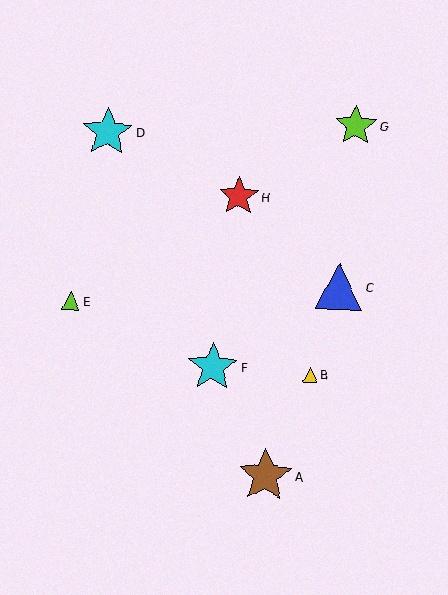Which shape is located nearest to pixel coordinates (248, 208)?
The red star (labeled H) at (239, 196) is nearest to that location.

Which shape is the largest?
The brown star (labeled A) is the largest.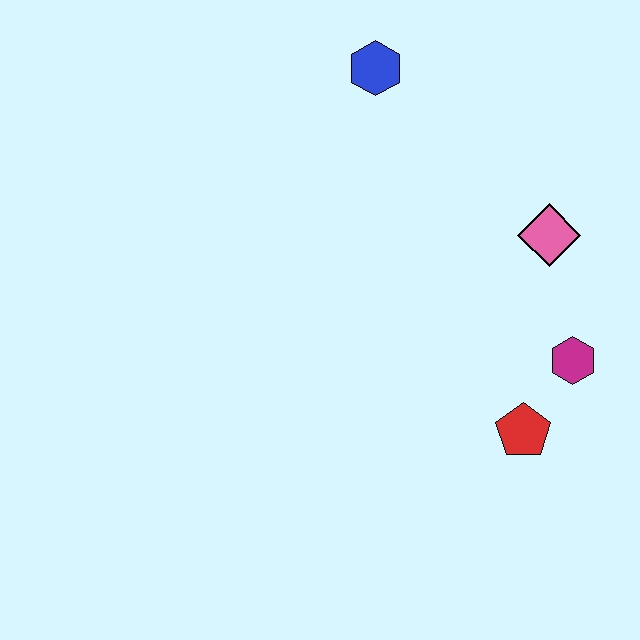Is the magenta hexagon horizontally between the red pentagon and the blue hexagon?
No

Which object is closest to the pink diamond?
The magenta hexagon is closest to the pink diamond.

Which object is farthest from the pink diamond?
The blue hexagon is farthest from the pink diamond.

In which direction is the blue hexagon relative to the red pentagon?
The blue hexagon is above the red pentagon.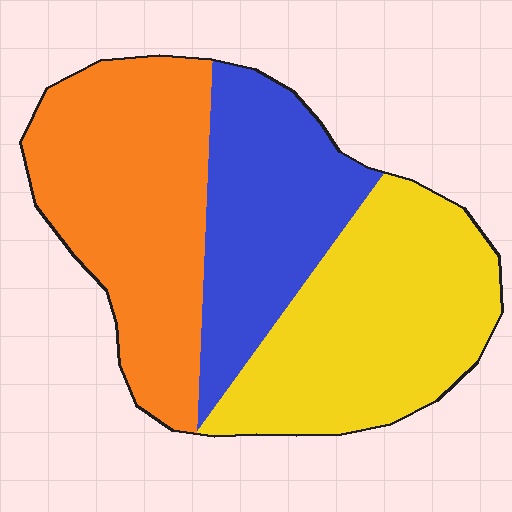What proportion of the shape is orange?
Orange covers 37% of the shape.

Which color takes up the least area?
Blue, at roughly 25%.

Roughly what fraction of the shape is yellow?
Yellow takes up between a quarter and a half of the shape.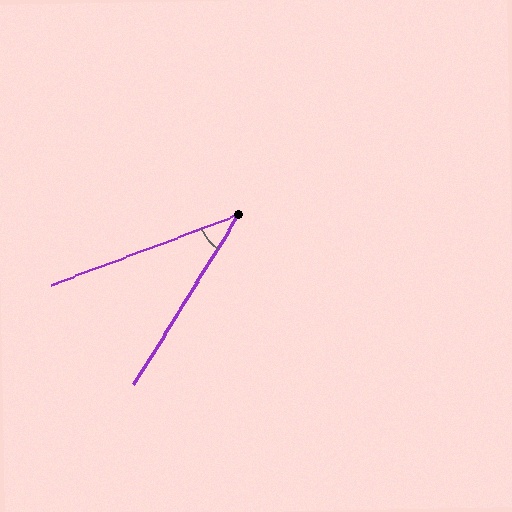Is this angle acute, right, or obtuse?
It is acute.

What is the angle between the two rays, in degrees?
Approximately 38 degrees.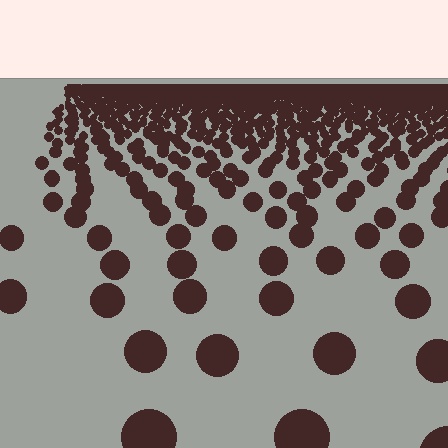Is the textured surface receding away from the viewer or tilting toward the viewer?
The surface is receding away from the viewer. Texture elements get smaller and denser toward the top.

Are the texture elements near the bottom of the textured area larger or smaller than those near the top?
Larger. Near the bottom, elements are closer to the viewer and appear at a bigger on-screen size.